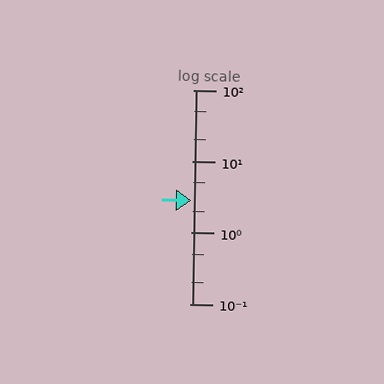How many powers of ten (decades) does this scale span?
The scale spans 3 decades, from 0.1 to 100.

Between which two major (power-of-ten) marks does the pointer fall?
The pointer is between 1 and 10.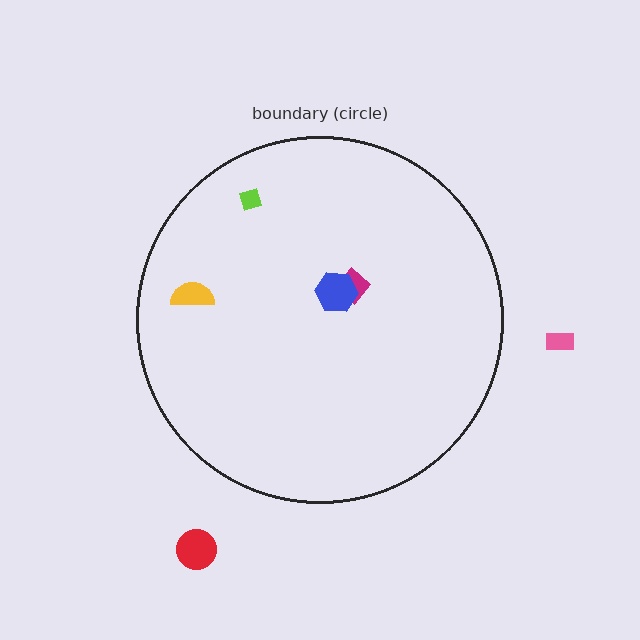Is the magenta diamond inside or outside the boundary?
Inside.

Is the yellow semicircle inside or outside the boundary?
Inside.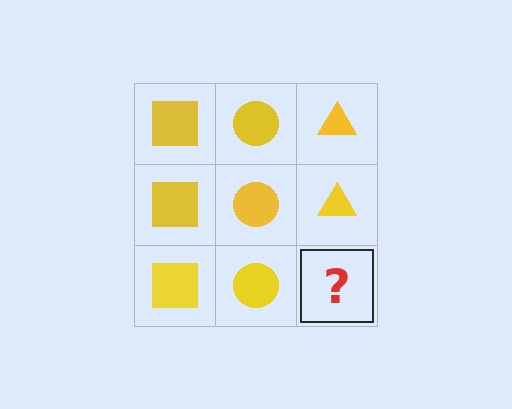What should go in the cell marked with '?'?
The missing cell should contain a yellow triangle.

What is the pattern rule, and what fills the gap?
The rule is that each column has a consistent shape. The gap should be filled with a yellow triangle.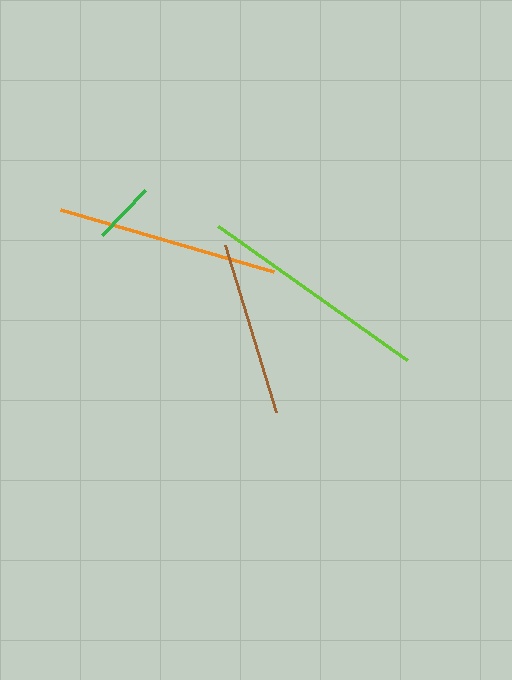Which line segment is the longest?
The lime line is the longest at approximately 231 pixels.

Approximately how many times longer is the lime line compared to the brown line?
The lime line is approximately 1.3 times the length of the brown line.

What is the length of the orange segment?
The orange segment is approximately 222 pixels long.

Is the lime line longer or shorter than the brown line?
The lime line is longer than the brown line.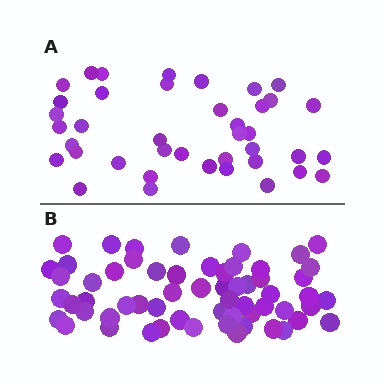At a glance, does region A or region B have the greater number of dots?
Region B (the bottom region) has more dots.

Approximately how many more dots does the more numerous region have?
Region B has approximately 20 more dots than region A.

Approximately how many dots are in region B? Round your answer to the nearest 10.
About 60 dots.